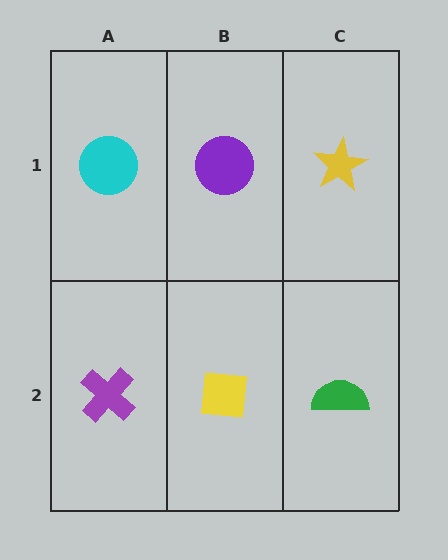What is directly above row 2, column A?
A cyan circle.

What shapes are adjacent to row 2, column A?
A cyan circle (row 1, column A), a yellow square (row 2, column B).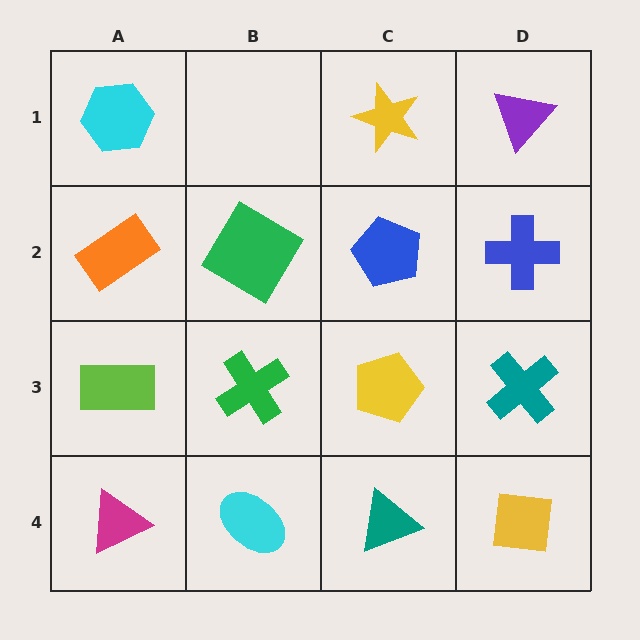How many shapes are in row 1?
3 shapes.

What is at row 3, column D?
A teal cross.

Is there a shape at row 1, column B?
No, that cell is empty.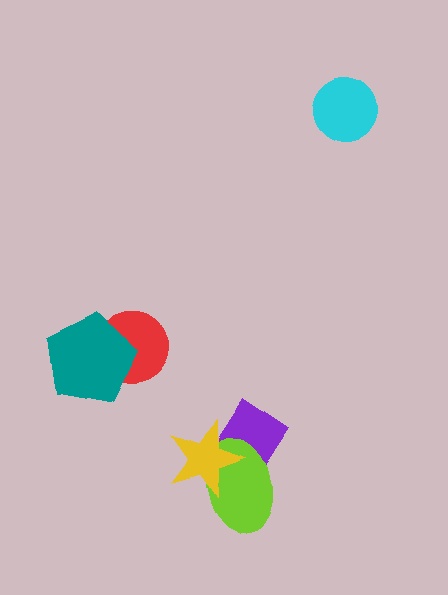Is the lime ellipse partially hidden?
Yes, it is partially covered by another shape.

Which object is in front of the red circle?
The teal pentagon is in front of the red circle.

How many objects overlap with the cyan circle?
0 objects overlap with the cyan circle.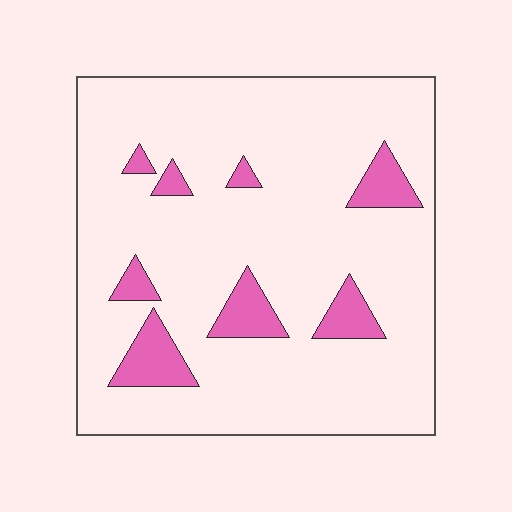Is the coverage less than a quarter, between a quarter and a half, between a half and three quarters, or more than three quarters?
Less than a quarter.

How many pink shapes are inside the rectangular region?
8.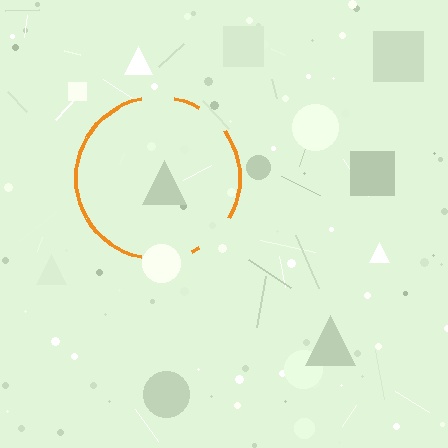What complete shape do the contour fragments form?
The contour fragments form a circle.